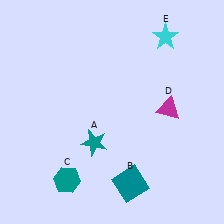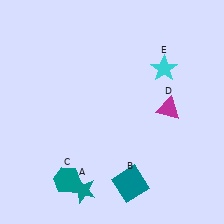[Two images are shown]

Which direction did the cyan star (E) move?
The cyan star (E) moved down.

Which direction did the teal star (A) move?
The teal star (A) moved down.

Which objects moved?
The objects that moved are: the teal star (A), the cyan star (E).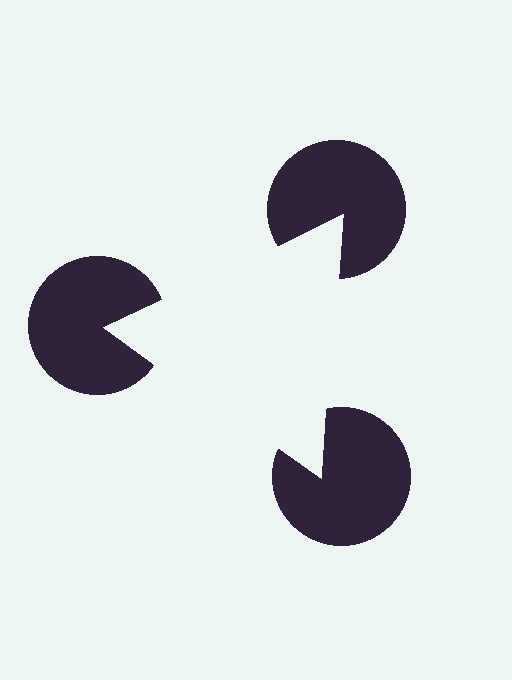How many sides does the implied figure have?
3 sides.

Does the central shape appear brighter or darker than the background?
It typically appears slightly brighter than the background, even though no actual brightness change is drawn.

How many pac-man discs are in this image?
There are 3 — one at each vertex of the illusory triangle.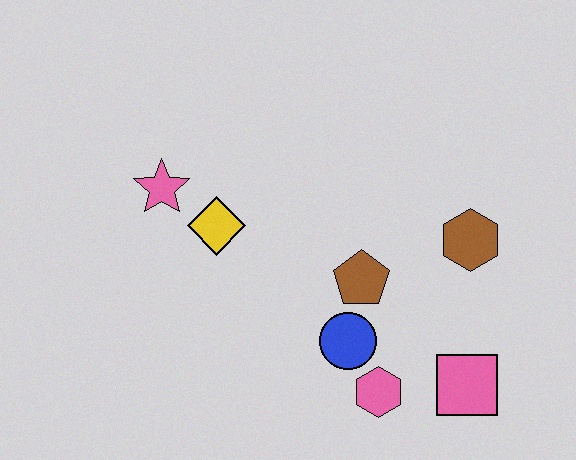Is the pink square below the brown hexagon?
Yes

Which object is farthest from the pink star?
The pink square is farthest from the pink star.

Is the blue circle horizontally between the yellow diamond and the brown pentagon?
Yes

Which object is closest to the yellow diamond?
The pink star is closest to the yellow diamond.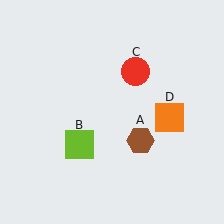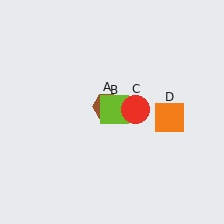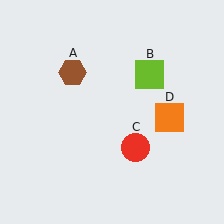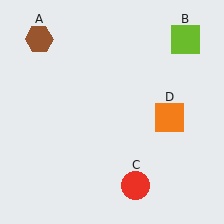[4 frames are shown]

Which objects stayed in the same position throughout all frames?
Orange square (object D) remained stationary.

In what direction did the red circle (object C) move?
The red circle (object C) moved down.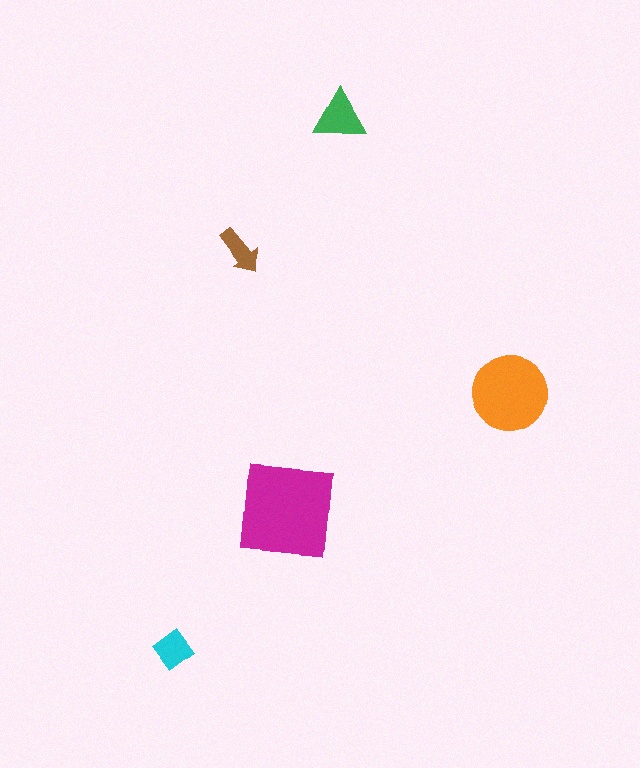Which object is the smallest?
The brown arrow.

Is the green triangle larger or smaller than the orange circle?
Smaller.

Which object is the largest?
The magenta square.